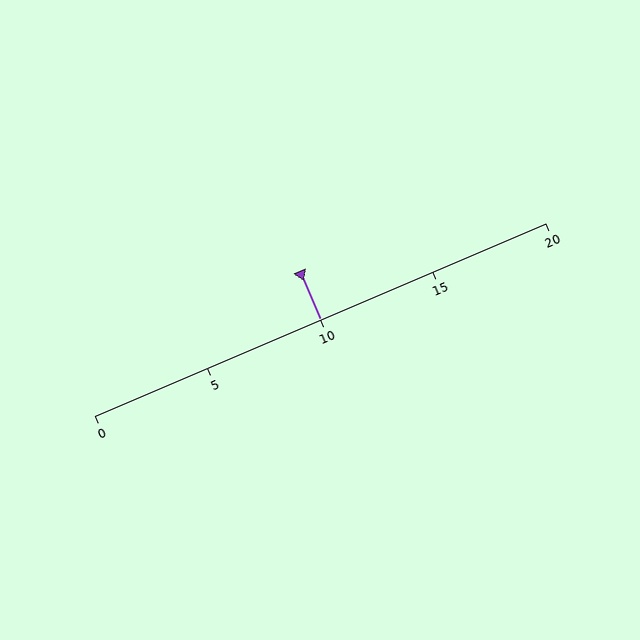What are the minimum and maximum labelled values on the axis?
The axis runs from 0 to 20.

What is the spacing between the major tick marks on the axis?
The major ticks are spaced 5 apart.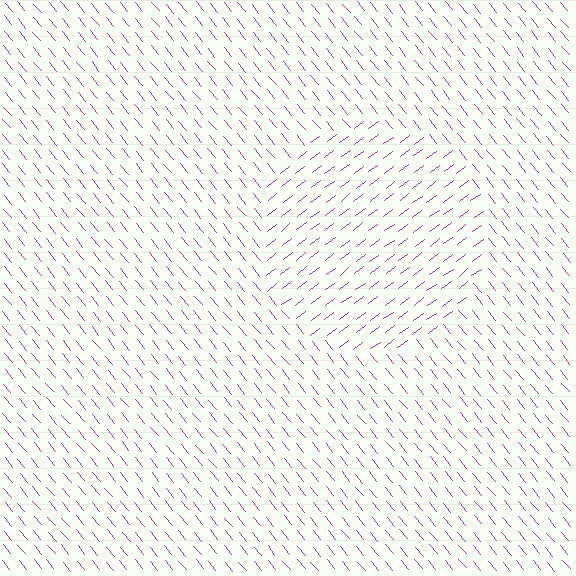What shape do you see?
I see a circle.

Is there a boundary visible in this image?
Yes, there is a texture boundary formed by a change in line orientation.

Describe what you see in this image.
The image is filled with small magenta line segments. A circle region in the image has lines oriented differently from the surrounding lines, creating a visible texture boundary.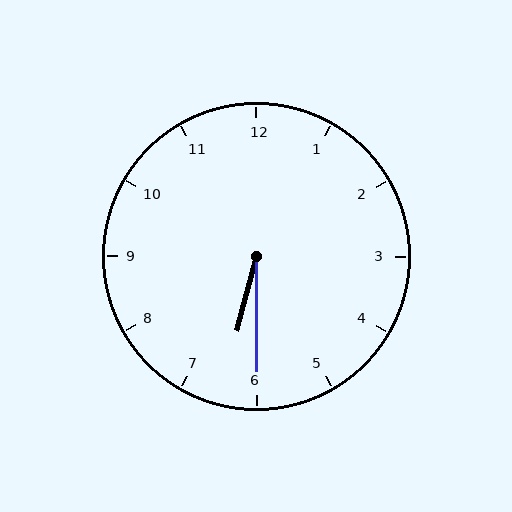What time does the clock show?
6:30.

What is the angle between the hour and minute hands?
Approximately 15 degrees.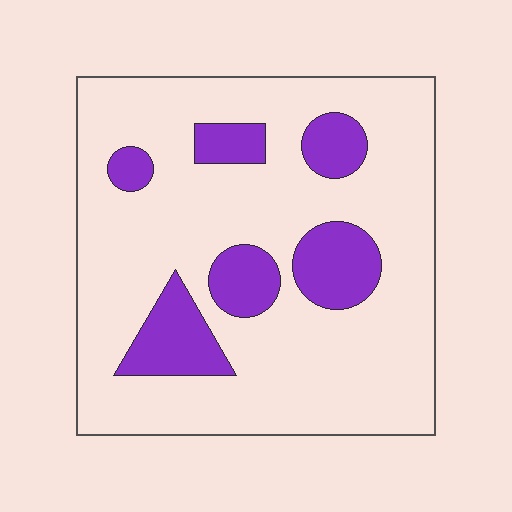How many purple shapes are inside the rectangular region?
6.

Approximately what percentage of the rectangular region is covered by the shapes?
Approximately 20%.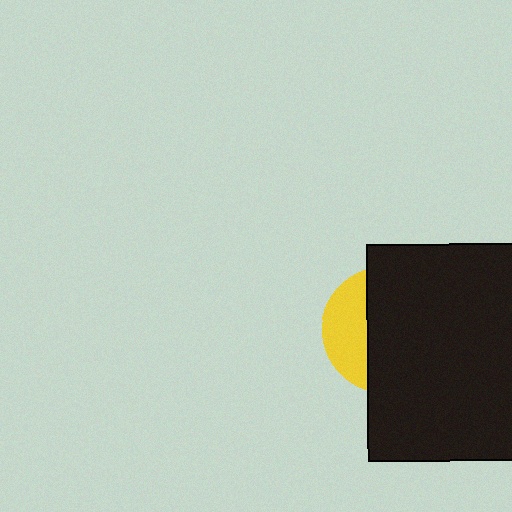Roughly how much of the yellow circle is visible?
A small part of it is visible (roughly 32%).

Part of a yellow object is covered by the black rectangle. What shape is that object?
It is a circle.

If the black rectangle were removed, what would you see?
You would see the complete yellow circle.